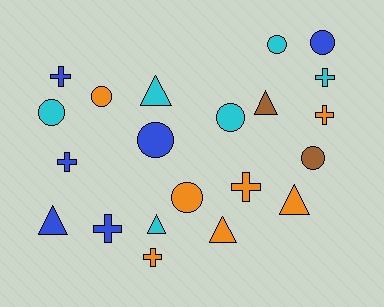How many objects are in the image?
There are 21 objects.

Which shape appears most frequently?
Circle, with 8 objects.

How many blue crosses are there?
There are 3 blue crosses.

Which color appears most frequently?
Orange, with 7 objects.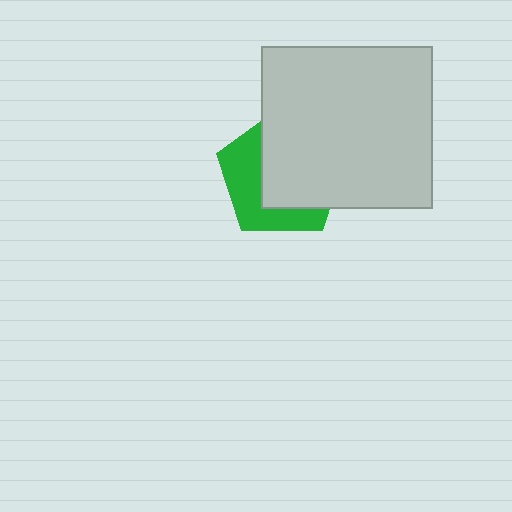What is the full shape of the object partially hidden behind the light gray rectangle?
The partially hidden object is a green pentagon.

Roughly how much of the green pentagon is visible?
A small part of it is visible (roughly 41%).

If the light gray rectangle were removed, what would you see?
You would see the complete green pentagon.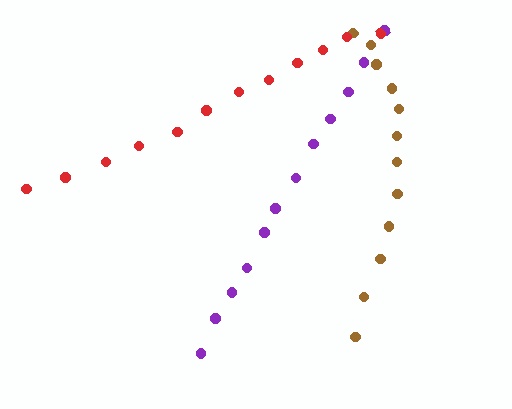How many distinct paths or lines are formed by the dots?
There are 3 distinct paths.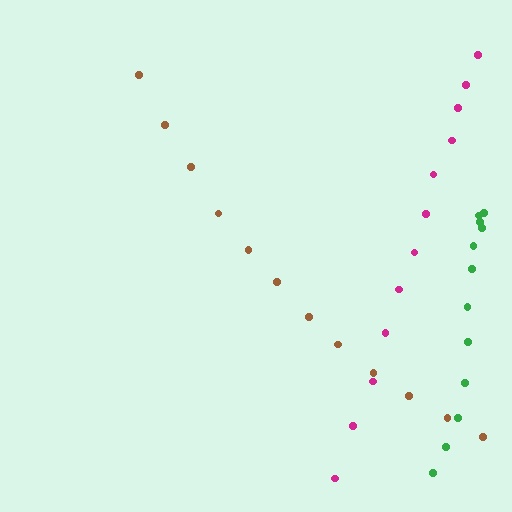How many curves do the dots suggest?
There are 3 distinct paths.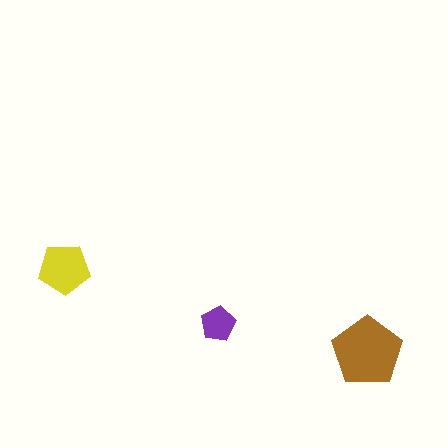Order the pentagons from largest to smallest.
the brown one, the yellow one, the purple one.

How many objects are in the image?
There are 3 objects in the image.